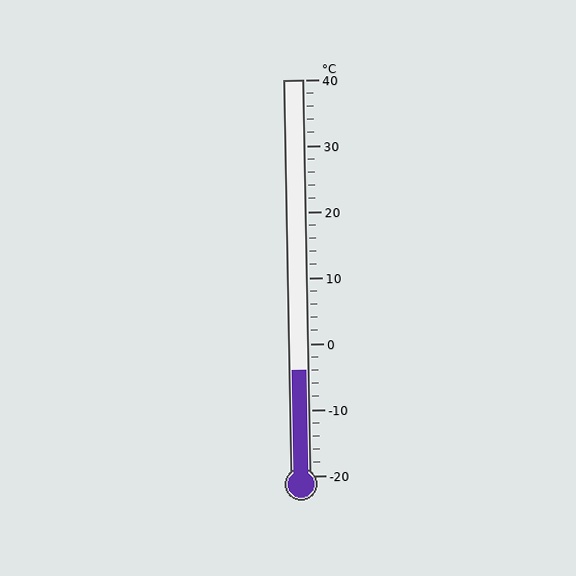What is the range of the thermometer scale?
The thermometer scale ranges from -20°C to 40°C.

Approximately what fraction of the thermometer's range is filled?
The thermometer is filled to approximately 25% of its range.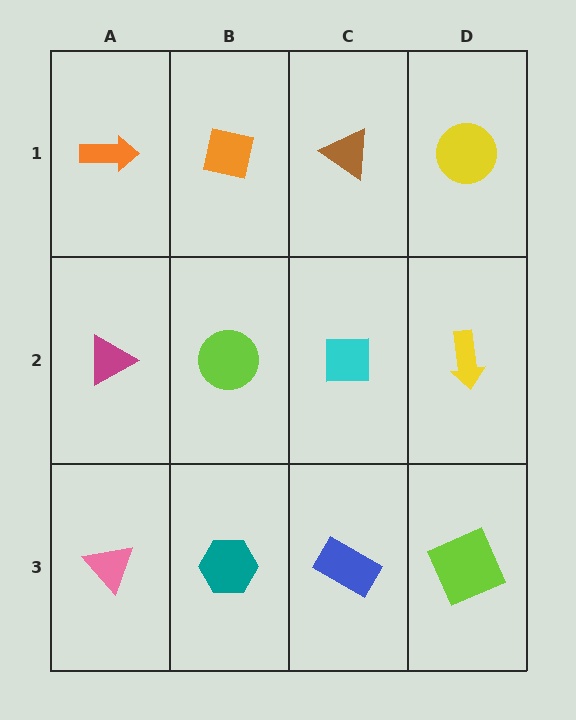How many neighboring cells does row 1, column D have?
2.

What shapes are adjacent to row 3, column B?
A lime circle (row 2, column B), a pink triangle (row 3, column A), a blue rectangle (row 3, column C).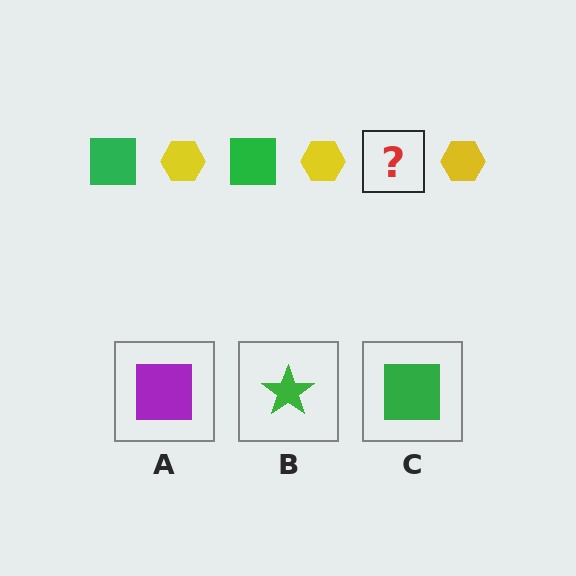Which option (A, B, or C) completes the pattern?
C.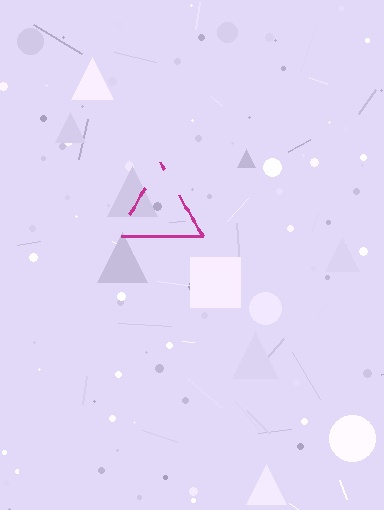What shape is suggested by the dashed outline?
The dashed outline suggests a triangle.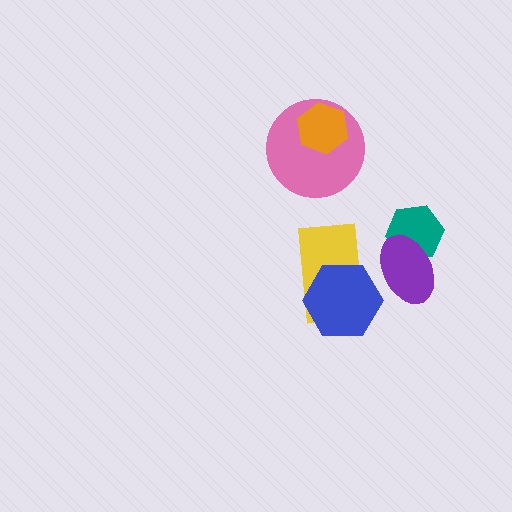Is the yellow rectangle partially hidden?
Yes, it is partially covered by another shape.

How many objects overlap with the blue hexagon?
1 object overlaps with the blue hexagon.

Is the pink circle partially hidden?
Yes, it is partially covered by another shape.